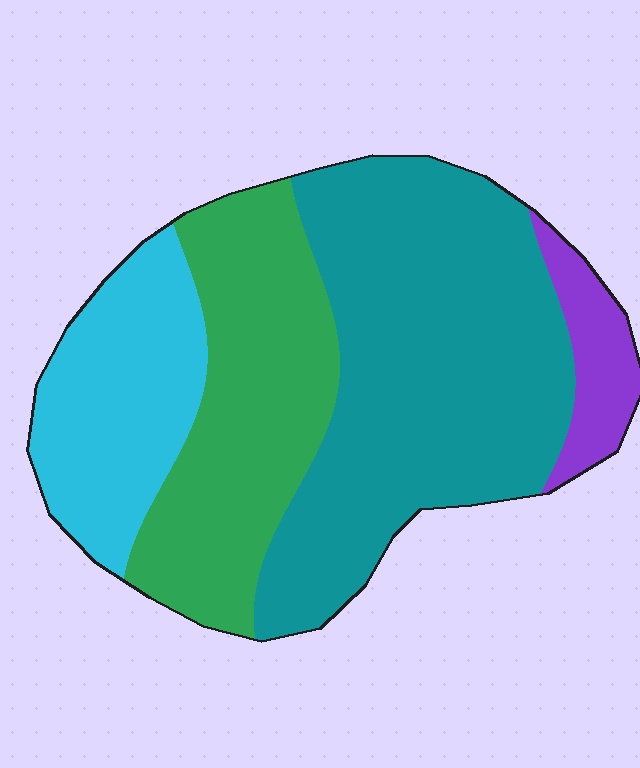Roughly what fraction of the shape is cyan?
Cyan takes up about one fifth (1/5) of the shape.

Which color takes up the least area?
Purple, at roughly 5%.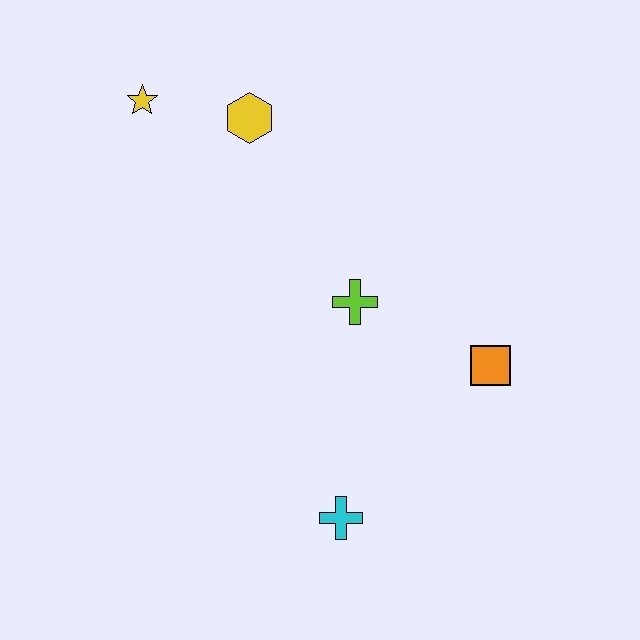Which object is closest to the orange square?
The lime cross is closest to the orange square.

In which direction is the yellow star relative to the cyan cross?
The yellow star is above the cyan cross.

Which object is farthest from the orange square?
The yellow star is farthest from the orange square.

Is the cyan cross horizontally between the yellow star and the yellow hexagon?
No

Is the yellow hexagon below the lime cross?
No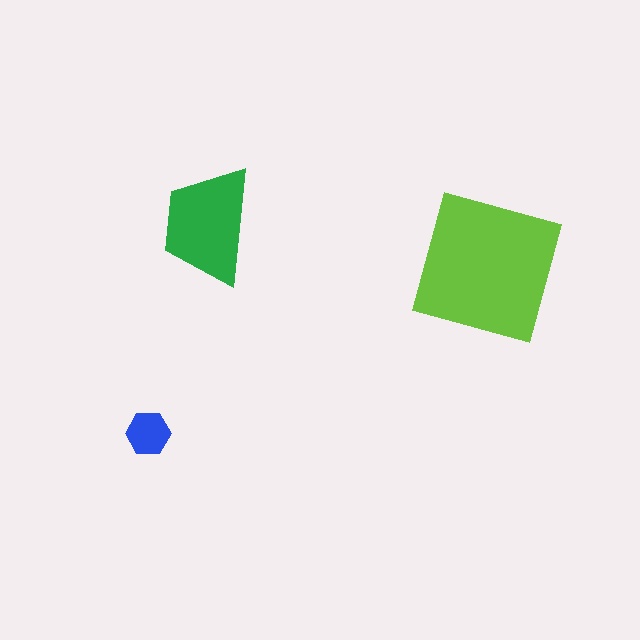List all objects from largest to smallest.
The lime square, the green trapezoid, the blue hexagon.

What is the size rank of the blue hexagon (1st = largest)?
3rd.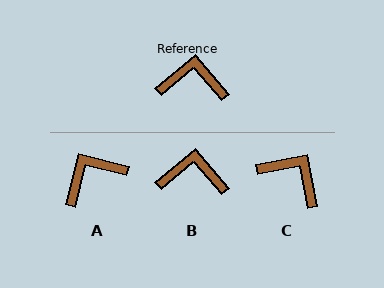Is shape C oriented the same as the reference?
No, it is off by about 29 degrees.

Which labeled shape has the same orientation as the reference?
B.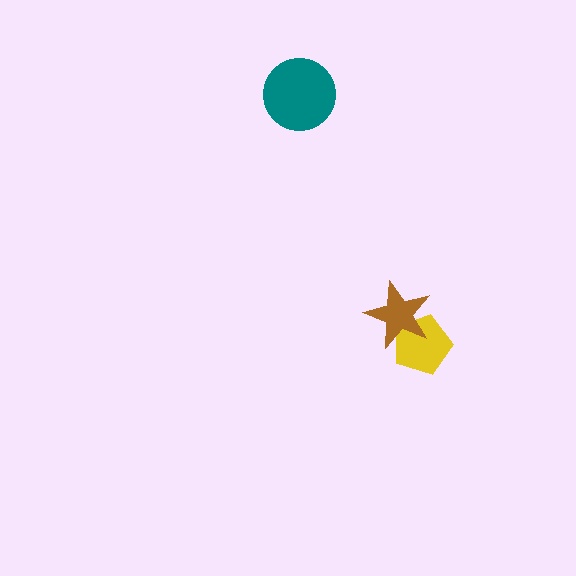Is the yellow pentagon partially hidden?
Yes, it is partially covered by another shape.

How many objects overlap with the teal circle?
0 objects overlap with the teal circle.